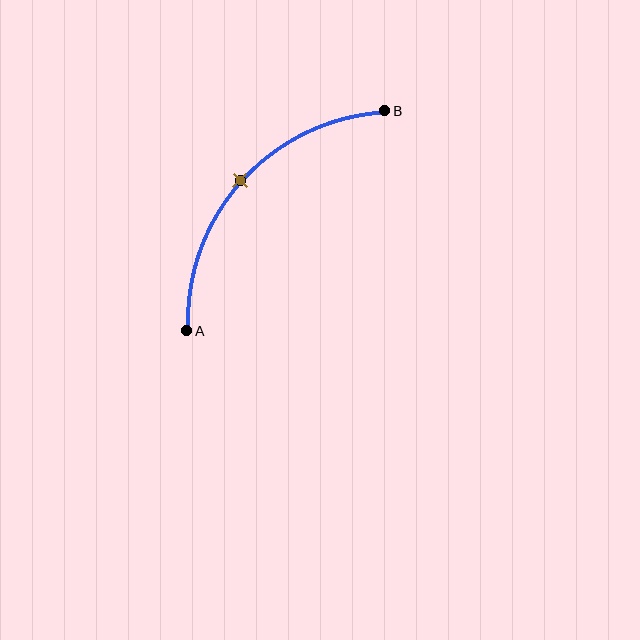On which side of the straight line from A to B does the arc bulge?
The arc bulges above and to the left of the straight line connecting A and B.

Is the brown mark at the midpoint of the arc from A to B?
Yes. The brown mark lies on the arc at equal arc-length from both A and B — it is the arc midpoint.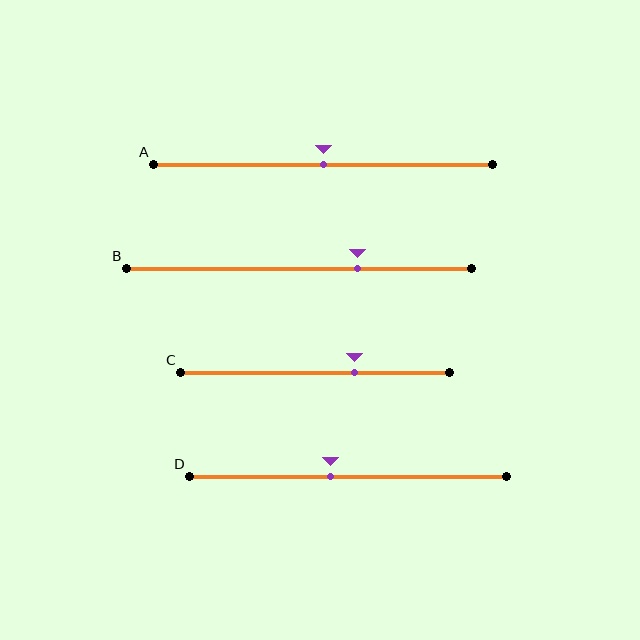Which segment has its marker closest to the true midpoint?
Segment A has its marker closest to the true midpoint.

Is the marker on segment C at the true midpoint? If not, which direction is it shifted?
No, the marker on segment C is shifted to the right by about 15% of the segment length.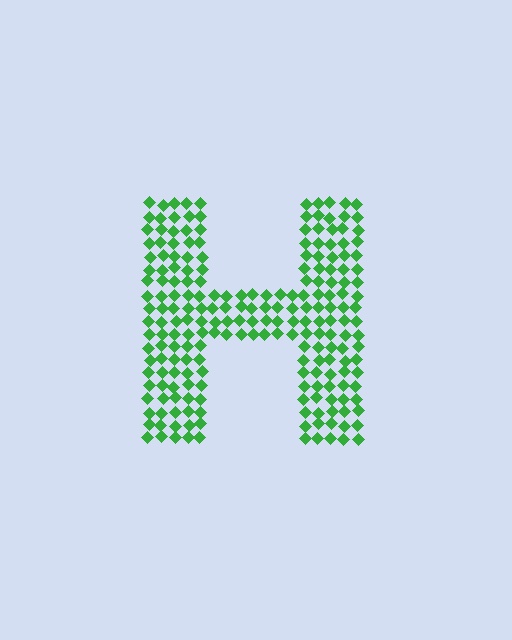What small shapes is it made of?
It is made of small diamonds.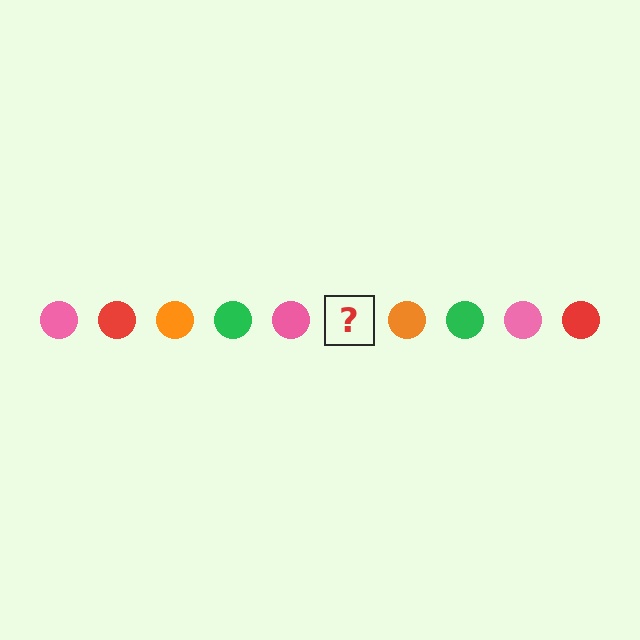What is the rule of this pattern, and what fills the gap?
The rule is that the pattern cycles through pink, red, orange, green circles. The gap should be filled with a red circle.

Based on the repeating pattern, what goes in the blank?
The blank should be a red circle.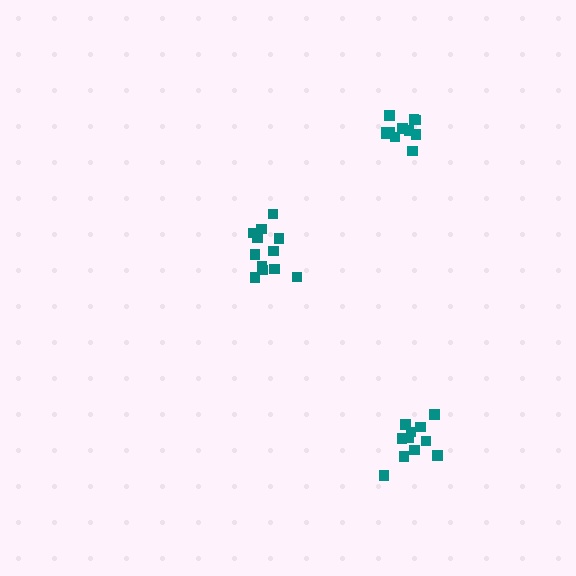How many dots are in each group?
Group 1: 12 dots, Group 2: 12 dots, Group 3: 11 dots (35 total).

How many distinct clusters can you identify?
There are 3 distinct clusters.